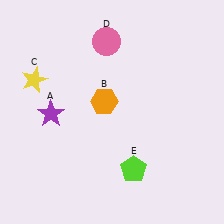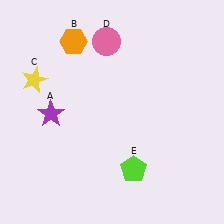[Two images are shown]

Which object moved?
The orange hexagon (B) moved up.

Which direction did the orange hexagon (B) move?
The orange hexagon (B) moved up.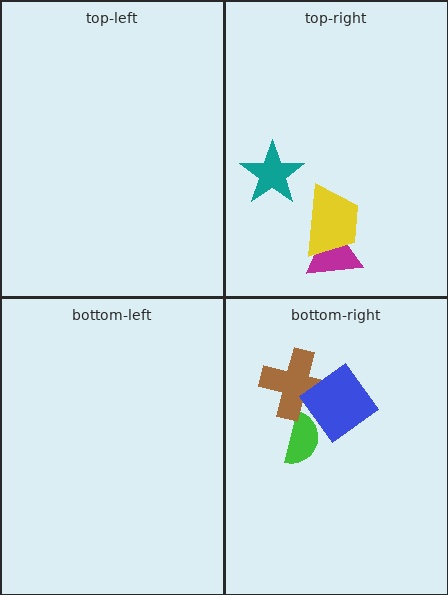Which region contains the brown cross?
The bottom-right region.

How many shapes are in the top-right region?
3.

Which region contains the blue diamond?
The bottom-right region.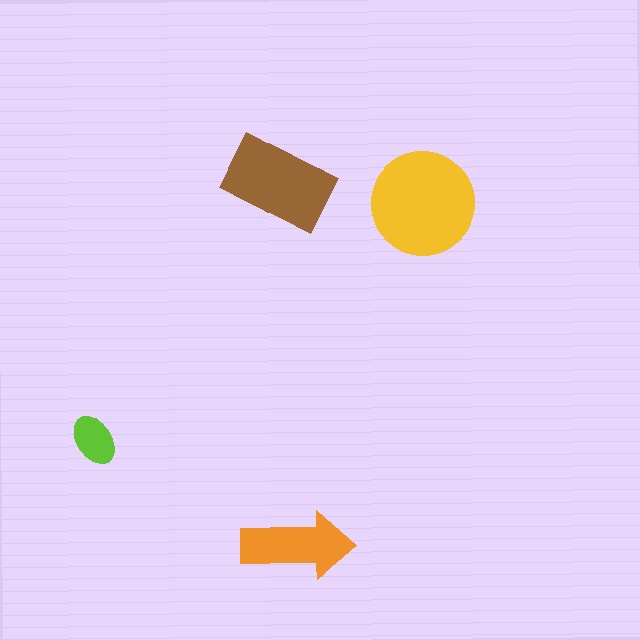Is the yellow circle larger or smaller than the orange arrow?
Larger.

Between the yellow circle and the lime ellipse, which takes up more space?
The yellow circle.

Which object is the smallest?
The lime ellipse.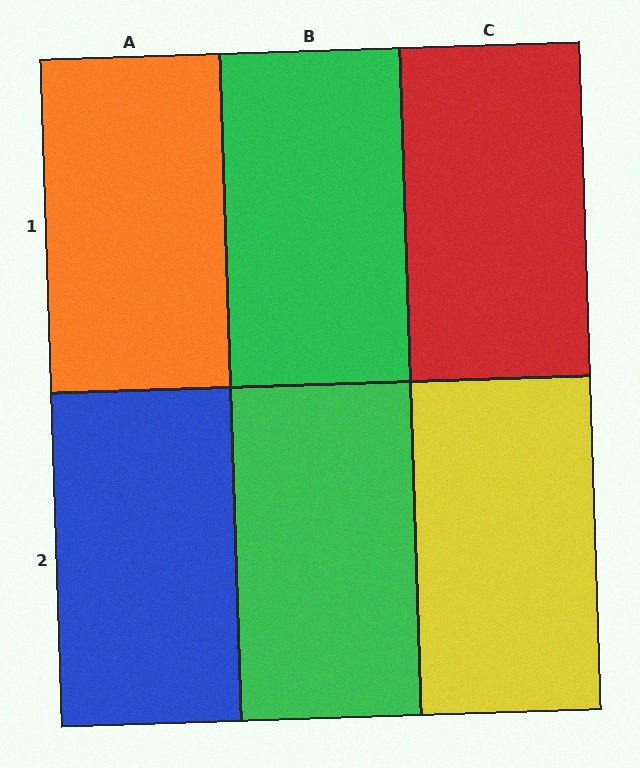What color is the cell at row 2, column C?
Yellow.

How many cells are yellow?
1 cell is yellow.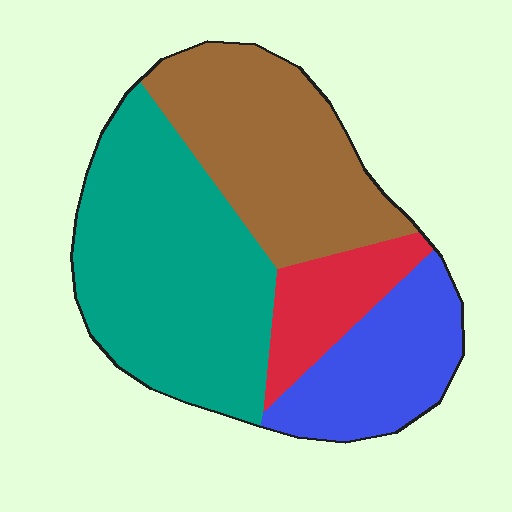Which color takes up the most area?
Teal, at roughly 40%.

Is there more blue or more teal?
Teal.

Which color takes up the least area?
Red, at roughly 10%.